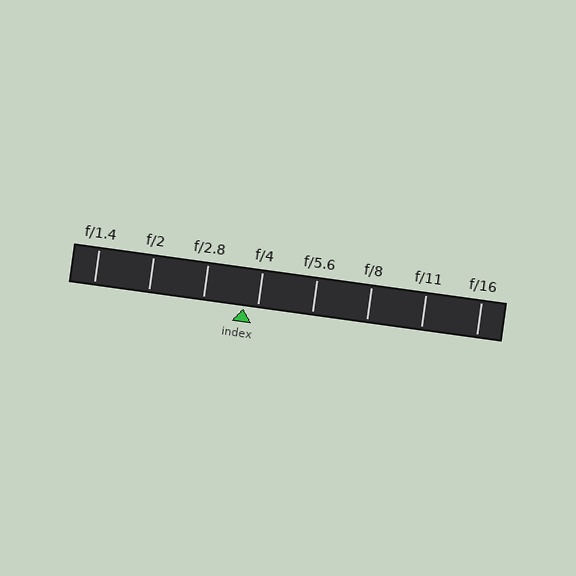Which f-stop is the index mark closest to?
The index mark is closest to f/4.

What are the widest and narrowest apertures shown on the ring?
The widest aperture shown is f/1.4 and the narrowest is f/16.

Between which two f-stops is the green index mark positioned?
The index mark is between f/2.8 and f/4.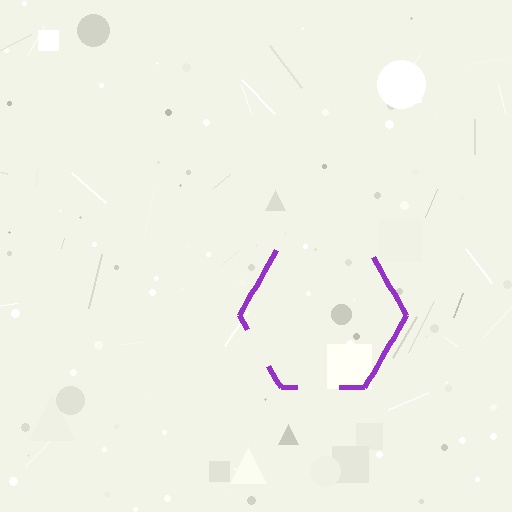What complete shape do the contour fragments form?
The contour fragments form a hexagon.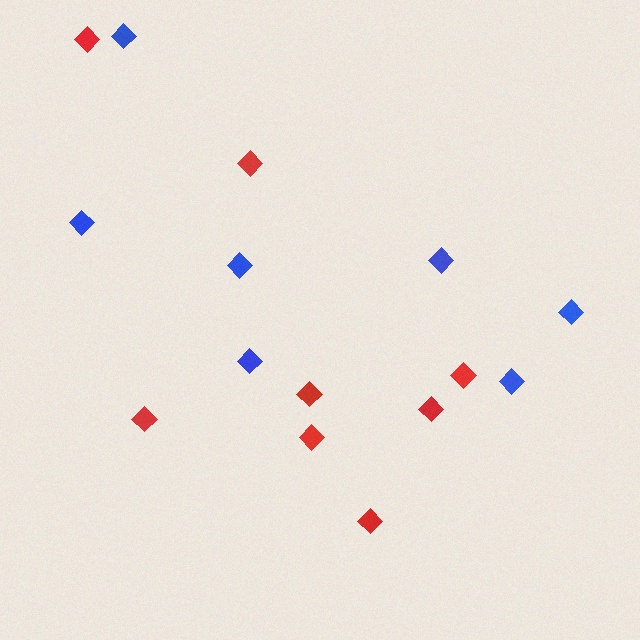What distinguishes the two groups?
There are 2 groups: one group of red diamonds (8) and one group of blue diamonds (7).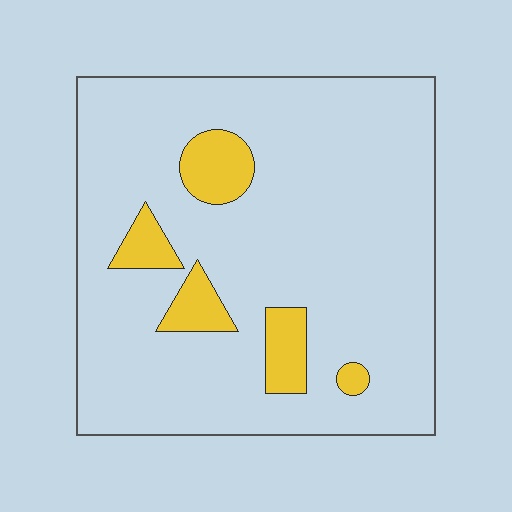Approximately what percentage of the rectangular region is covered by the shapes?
Approximately 10%.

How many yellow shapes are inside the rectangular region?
5.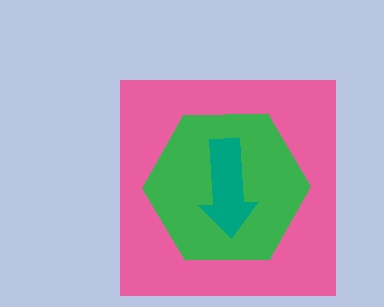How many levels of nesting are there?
3.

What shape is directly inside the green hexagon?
The teal arrow.